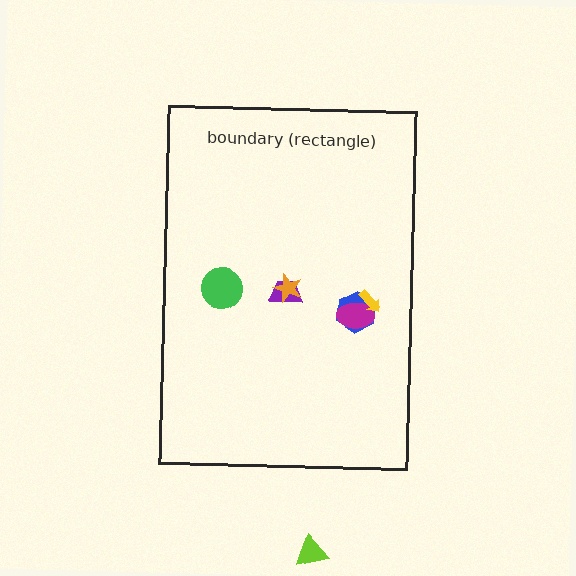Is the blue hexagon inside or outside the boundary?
Inside.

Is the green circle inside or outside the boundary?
Inside.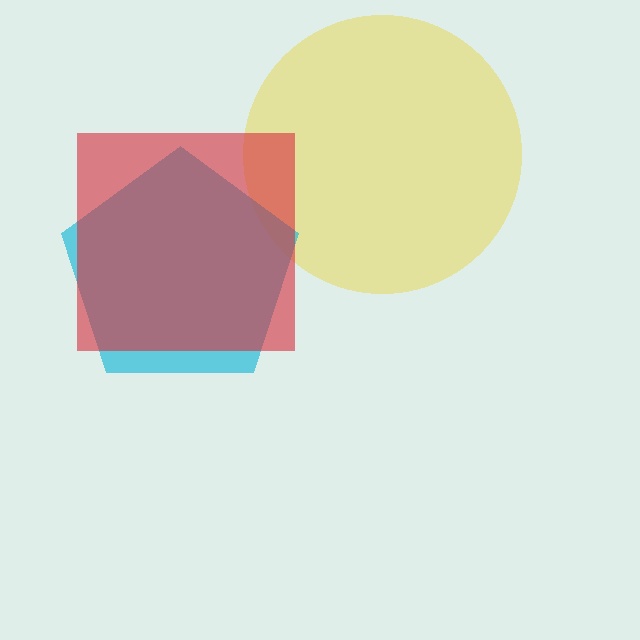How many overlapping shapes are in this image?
There are 3 overlapping shapes in the image.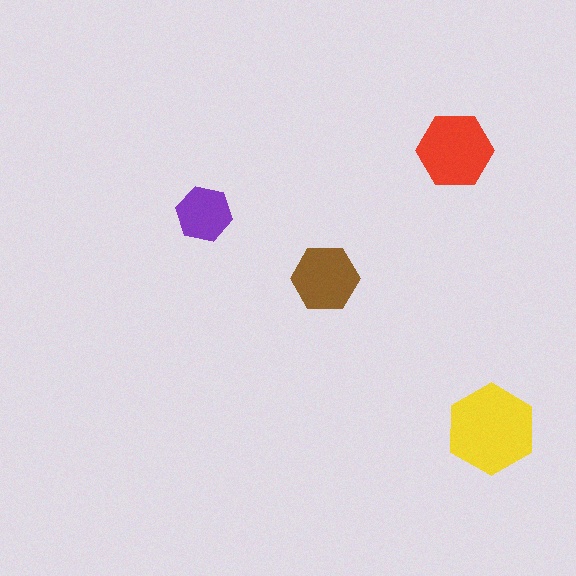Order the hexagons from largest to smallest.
the yellow one, the red one, the brown one, the purple one.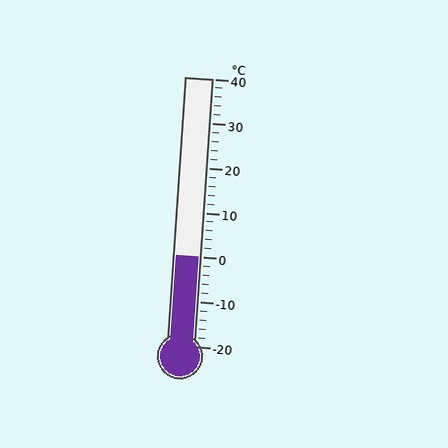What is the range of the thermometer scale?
The thermometer scale ranges from -20°C to 40°C.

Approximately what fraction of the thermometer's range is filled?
The thermometer is filled to approximately 35% of its range.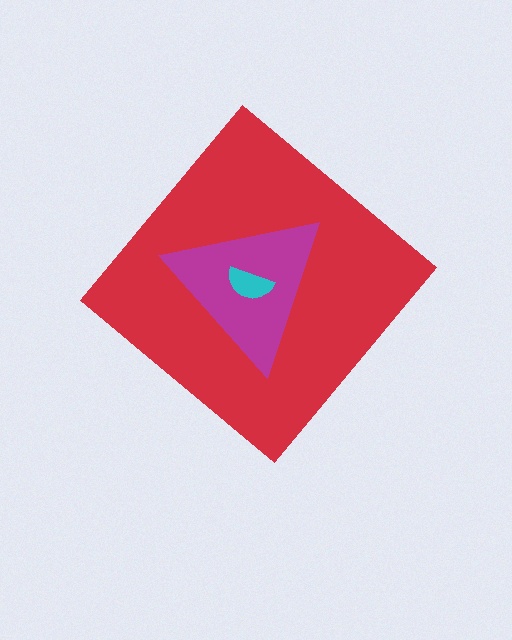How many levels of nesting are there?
3.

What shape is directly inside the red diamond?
The magenta triangle.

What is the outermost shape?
The red diamond.